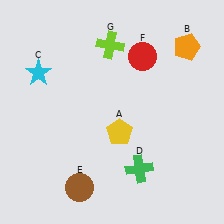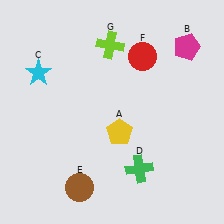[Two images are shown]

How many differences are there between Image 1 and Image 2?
There is 1 difference between the two images.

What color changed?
The pentagon (B) changed from orange in Image 1 to magenta in Image 2.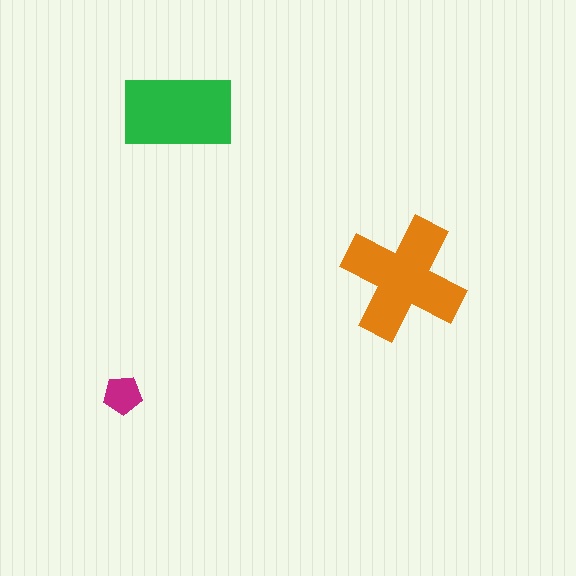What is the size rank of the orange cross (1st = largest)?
1st.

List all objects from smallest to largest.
The magenta pentagon, the green rectangle, the orange cross.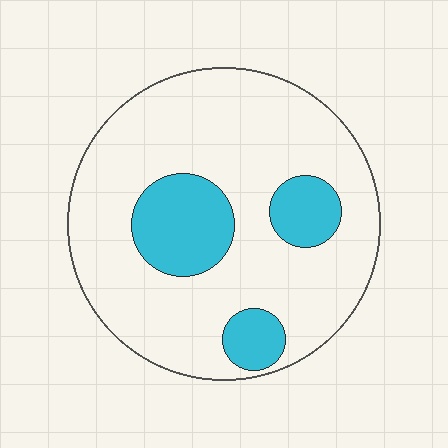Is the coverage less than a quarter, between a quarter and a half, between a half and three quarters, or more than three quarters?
Less than a quarter.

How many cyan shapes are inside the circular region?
3.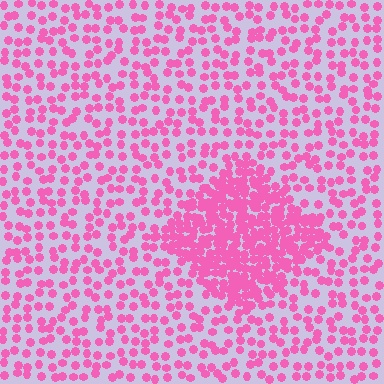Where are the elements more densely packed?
The elements are more densely packed inside the diamond boundary.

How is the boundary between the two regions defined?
The boundary is defined by a change in element density (approximately 2.5x ratio). All elements are the same color, size, and shape.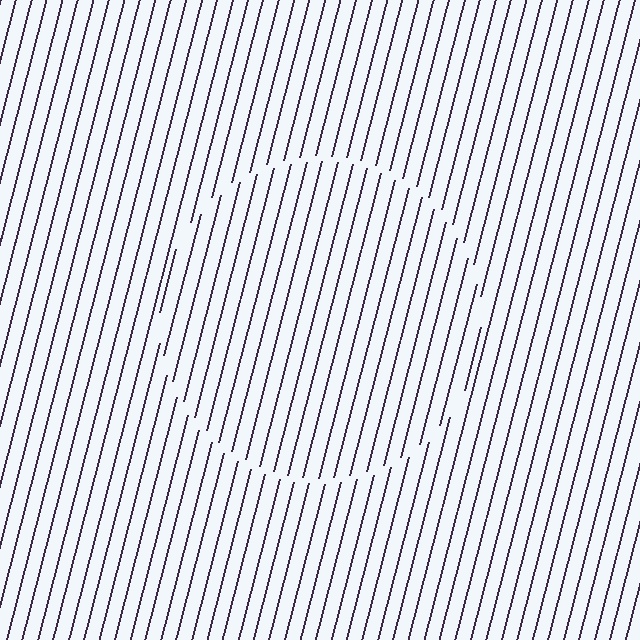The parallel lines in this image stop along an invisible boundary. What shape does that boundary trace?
An illusory circle. The interior of the shape contains the same grating, shifted by half a period — the contour is defined by the phase discontinuity where line-ends from the inner and outer gratings abut.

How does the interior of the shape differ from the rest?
The interior of the shape contains the same grating, shifted by half a period — the contour is defined by the phase discontinuity where line-ends from the inner and outer gratings abut.